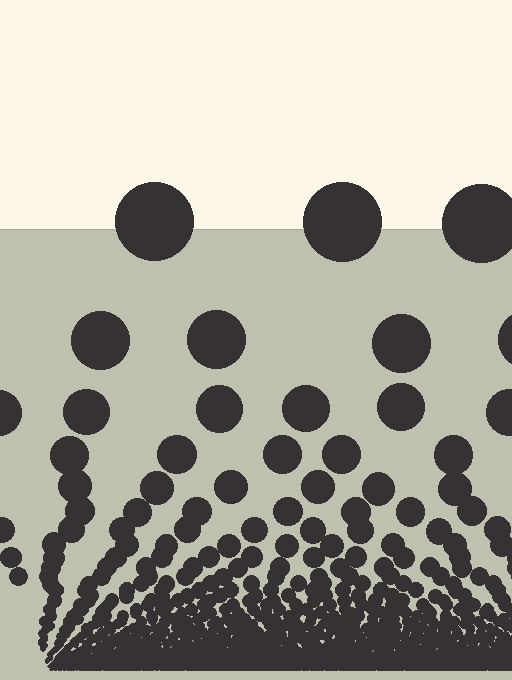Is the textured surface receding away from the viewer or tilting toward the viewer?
The surface appears to tilt toward the viewer. Texture elements get larger and sparser toward the top.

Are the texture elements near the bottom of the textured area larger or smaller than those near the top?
Smaller. The gradient is inverted — elements near the bottom are smaller and denser.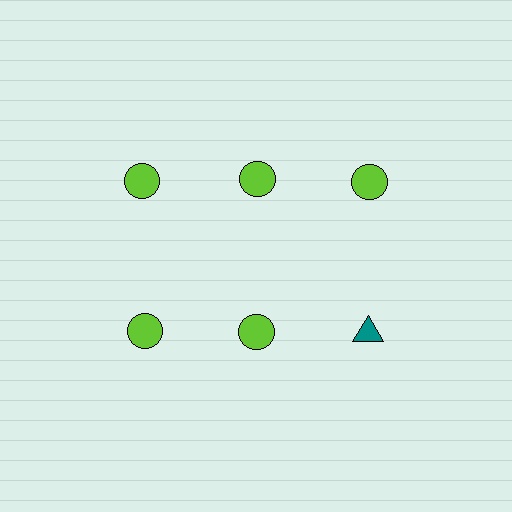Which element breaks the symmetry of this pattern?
The teal triangle in the second row, center column breaks the symmetry. All other shapes are lime circles.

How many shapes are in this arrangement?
There are 6 shapes arranged in a grid pattern.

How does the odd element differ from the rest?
It differs in both color (teal instead of lime) and shape (triangle instead of circle).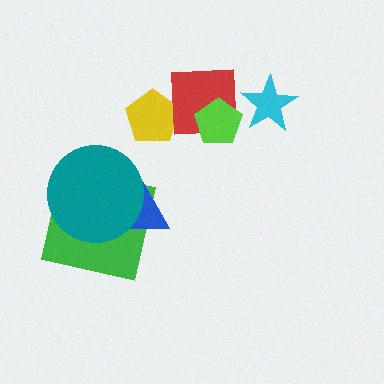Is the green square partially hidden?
Yes, it is partially covered by another shape.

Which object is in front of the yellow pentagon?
The red square is in front of the yellow pentagon.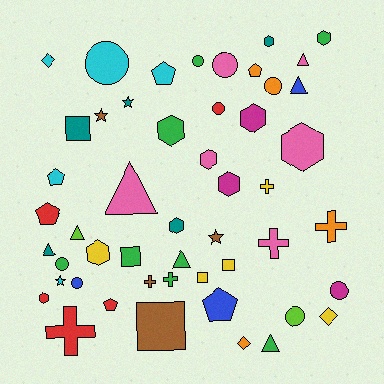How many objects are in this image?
There are 50 objects.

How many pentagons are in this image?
There are 6 pentagons.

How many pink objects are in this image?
There are 6 pink objects.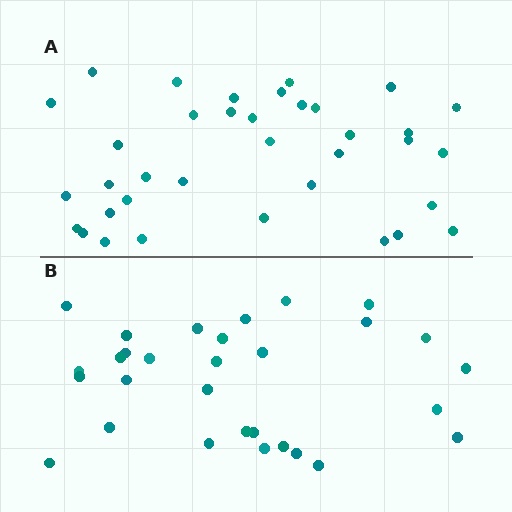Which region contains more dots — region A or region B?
Region A (the top region) has more dots.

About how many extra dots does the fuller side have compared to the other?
Region A has about 6 more dots than region B.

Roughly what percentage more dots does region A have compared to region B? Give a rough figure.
About 20% more.